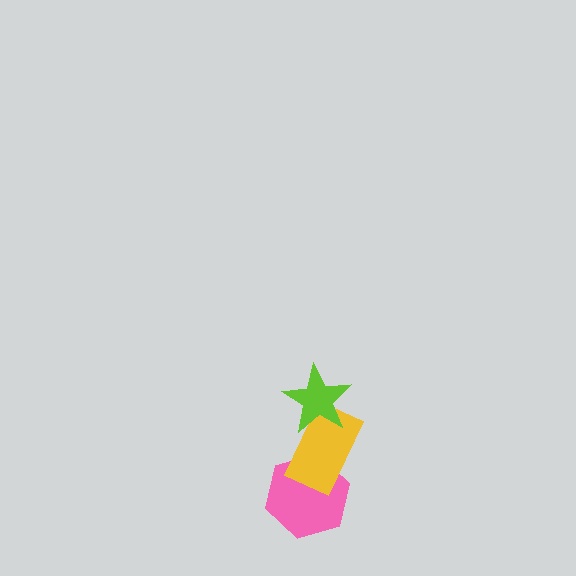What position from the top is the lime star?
The lime star is 1st from the top.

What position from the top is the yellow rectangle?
The yellow rectangle is 2nd from the top.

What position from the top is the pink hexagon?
The pink hexagon is 3rd from the top.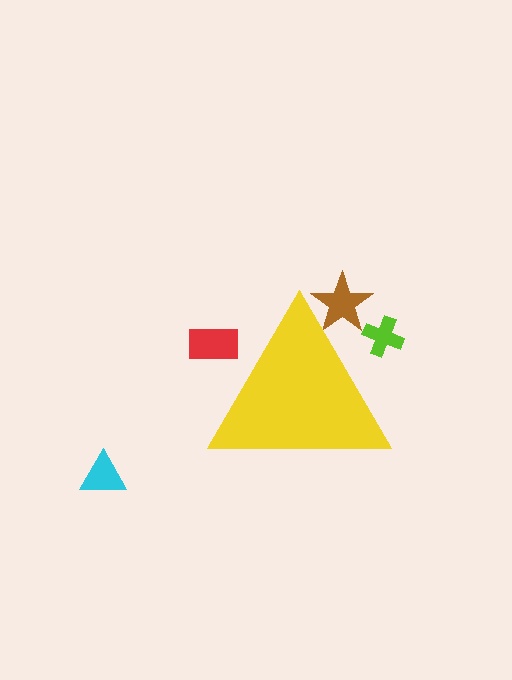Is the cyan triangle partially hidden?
No, the cyan triangle is fully visible.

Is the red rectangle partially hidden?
Yes, the red rectangle is partially hidden behind the yellow triangle.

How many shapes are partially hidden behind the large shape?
3 shapes are partially hidden.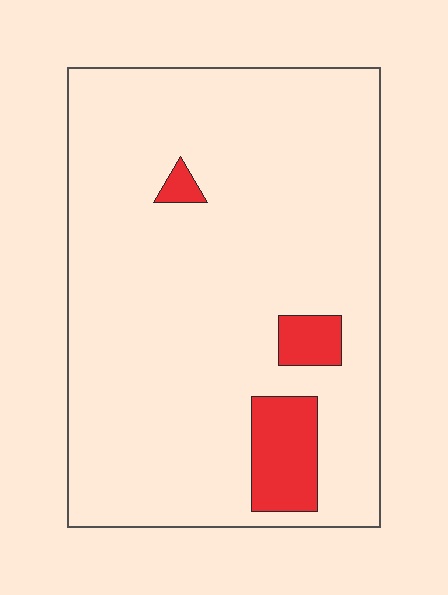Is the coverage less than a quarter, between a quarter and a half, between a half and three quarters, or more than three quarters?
Less than a quarter.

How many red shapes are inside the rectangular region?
3.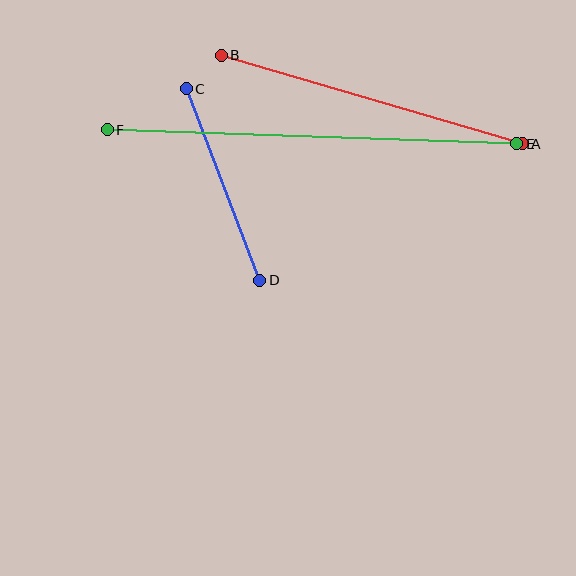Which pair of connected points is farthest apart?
Points E and F are farthest apart.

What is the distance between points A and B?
The distance is approximately 314 pixels.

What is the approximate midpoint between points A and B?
The midpoint is at approximately (372, 100) pixels.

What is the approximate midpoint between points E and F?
The midpoint is at approximately (312, 137) pixels.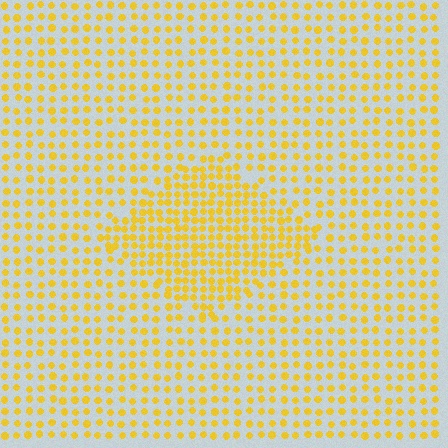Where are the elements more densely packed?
The elements are more densely packed inside the diamond boundary.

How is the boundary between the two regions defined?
The boundary is defined by a change in element density (approximately 1.8x ratio). All elements are the same color, size, and shape.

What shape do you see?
I see a diamond.